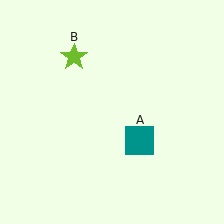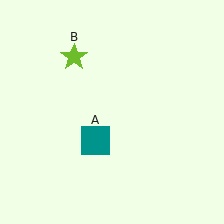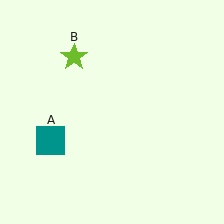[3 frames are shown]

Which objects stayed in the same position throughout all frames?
Lime star (object B) remained stationary.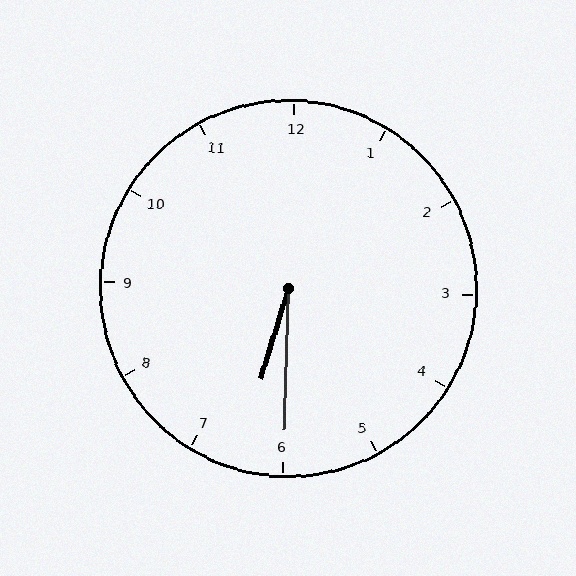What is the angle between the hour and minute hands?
Approximately 15 degrees.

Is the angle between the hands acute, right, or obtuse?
It is acute.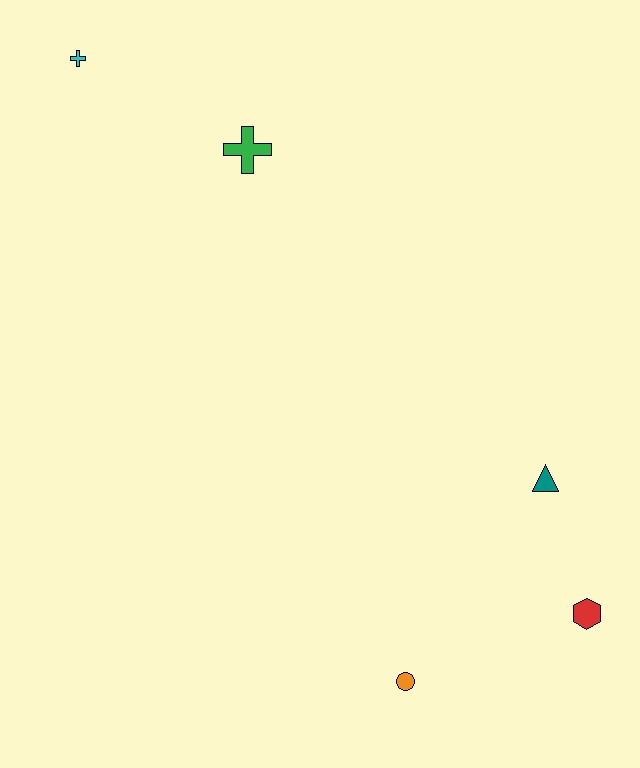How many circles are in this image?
There is 1 circle.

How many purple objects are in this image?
There are no purple objects.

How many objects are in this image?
There are 5 objects.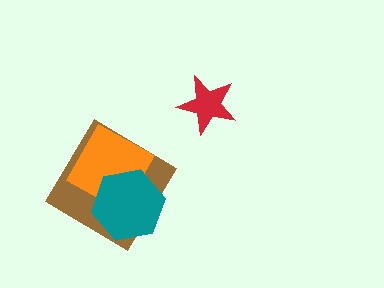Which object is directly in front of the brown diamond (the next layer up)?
The orange square is directly in front of the brown diamond.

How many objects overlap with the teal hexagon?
2 objects overlap with the teal hexagon.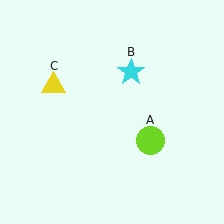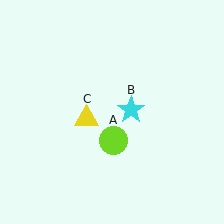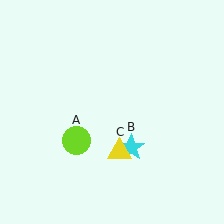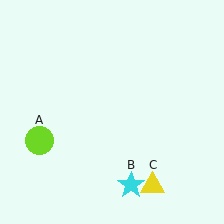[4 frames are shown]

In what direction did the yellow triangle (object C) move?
The yellow triangle (object C) moved down and to the right.